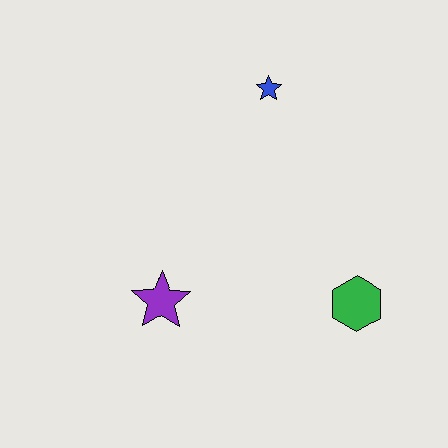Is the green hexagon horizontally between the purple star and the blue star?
No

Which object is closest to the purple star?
The green hexagon is closest to the purple star.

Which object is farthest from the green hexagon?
The blue star is farthest from the green hexagon.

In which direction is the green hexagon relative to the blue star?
The green hexagon is below the blue star.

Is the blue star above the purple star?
Yes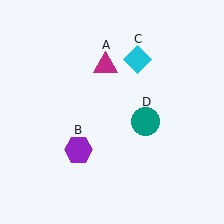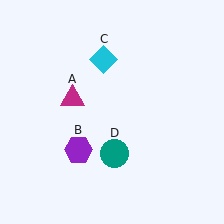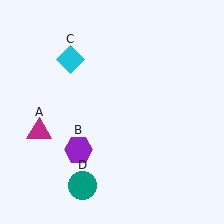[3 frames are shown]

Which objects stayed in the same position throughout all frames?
Purple hexagon (object B) remained stationary.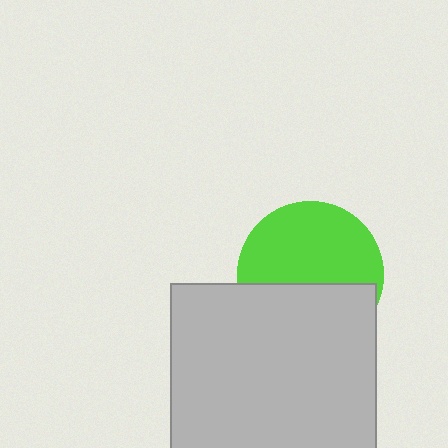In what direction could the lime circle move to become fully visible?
The lime circle could move up. That would shift it out from behind the light gray square entirely.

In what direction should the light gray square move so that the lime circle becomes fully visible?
The light gray square should move down. That is the shortest direction to clear the overlap and leave the lime circle fully visible.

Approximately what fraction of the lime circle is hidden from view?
Roughly 42% of the lime circle is hidden behind the light gray square.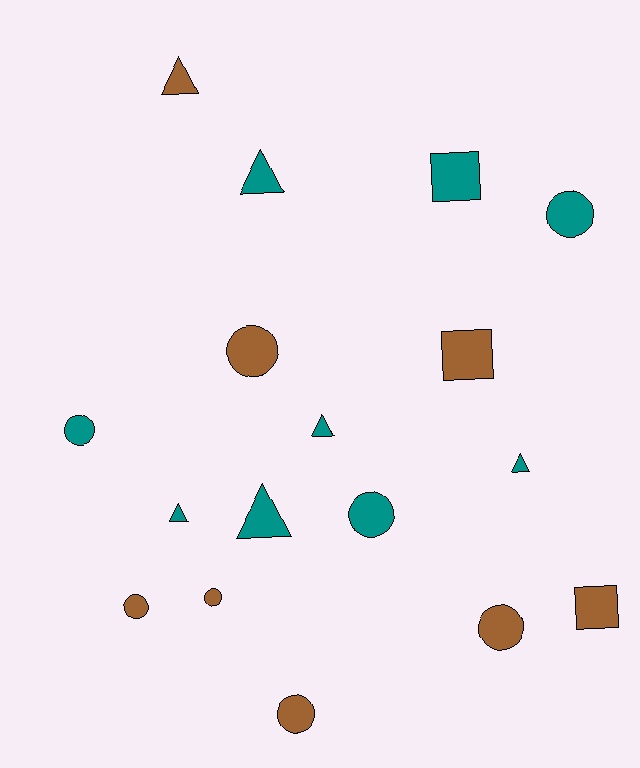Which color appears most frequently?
Teal, with 9 objects.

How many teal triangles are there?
There are 5 teal triangles.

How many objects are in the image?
There are 17 objects.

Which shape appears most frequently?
Circle, with 8 objects.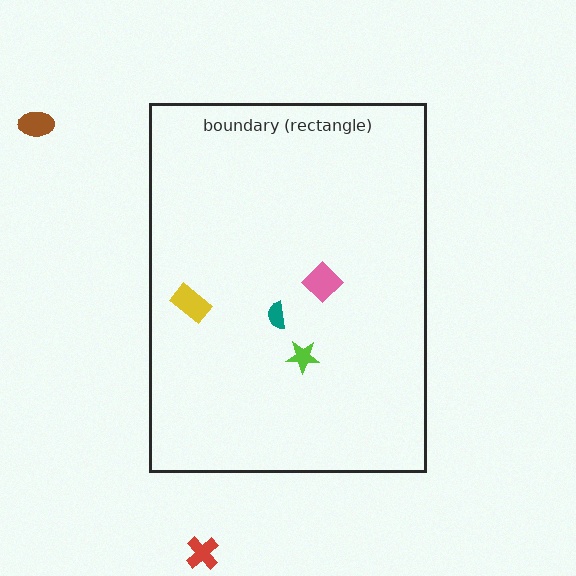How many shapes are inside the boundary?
4 inside, 2 outside.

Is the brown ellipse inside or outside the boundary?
Outside.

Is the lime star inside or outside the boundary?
Inside.